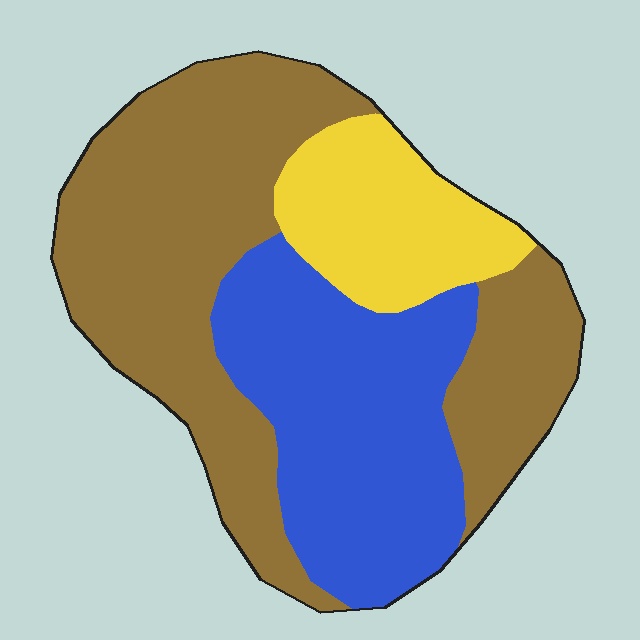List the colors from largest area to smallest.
From largest to smallest: brown, blue, yellow.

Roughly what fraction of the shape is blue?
Blue takes up between a sixth and a third of the shape.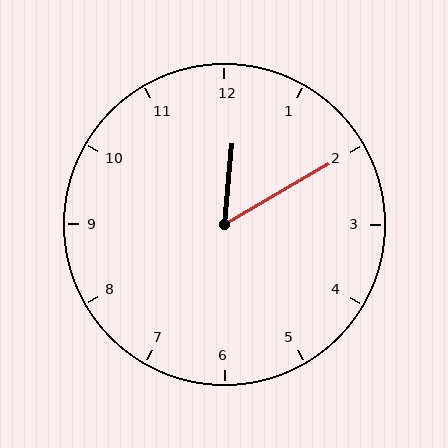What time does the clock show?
12:10.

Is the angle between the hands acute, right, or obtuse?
It is acute.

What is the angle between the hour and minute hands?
Approximately 55 degrees.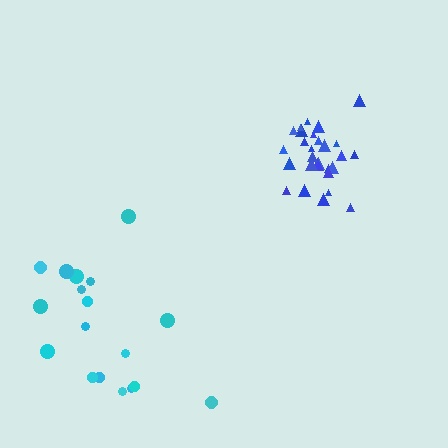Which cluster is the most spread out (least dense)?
Cyan.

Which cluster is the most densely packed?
Blue.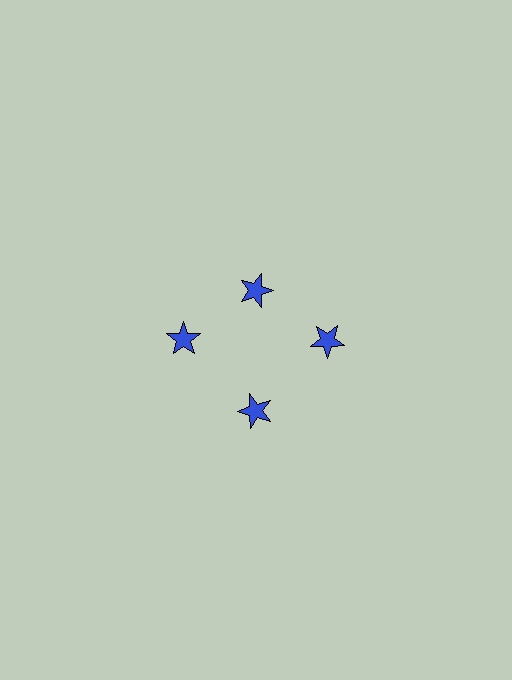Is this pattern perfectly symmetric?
No. The 4 blue stars are arranged in a ring, but one element near the 12 o'clock position is pulled inward toward the center, breaking the 4-fold rotational symmetry.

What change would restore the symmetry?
The symmetry would be restored by moving it outward, back onto the ring so that all 4 stars sit at equal angles and equal distance from the center.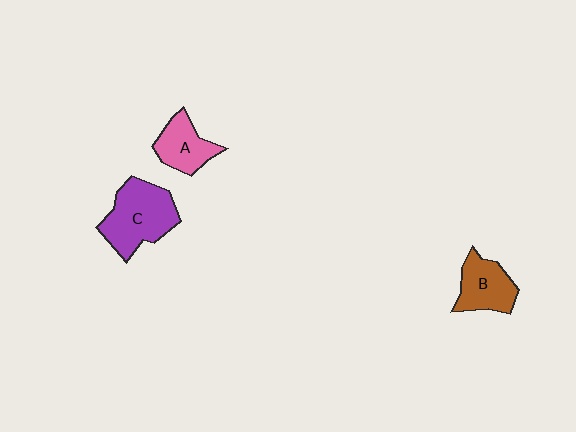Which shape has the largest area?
Shape C (purple).